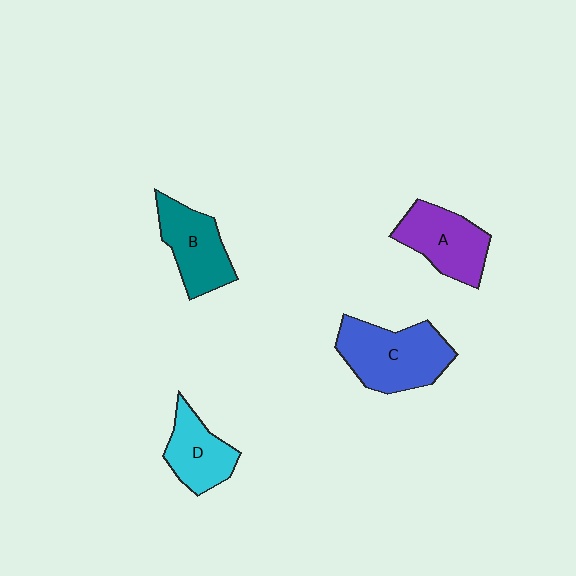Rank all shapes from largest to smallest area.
From largest to smallest: C (blue), A (purple), B (teal), D (cyan).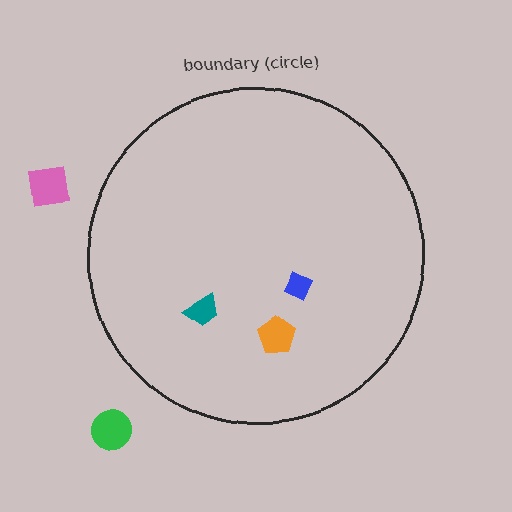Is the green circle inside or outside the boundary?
Outside.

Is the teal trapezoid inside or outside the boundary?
Inside.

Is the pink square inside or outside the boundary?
Outside.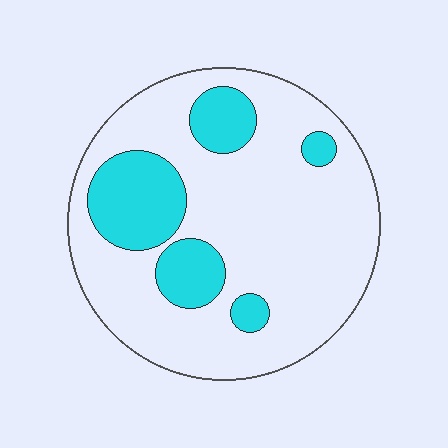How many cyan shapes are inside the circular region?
5.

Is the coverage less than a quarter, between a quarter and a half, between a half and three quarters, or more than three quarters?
Less than a quarter.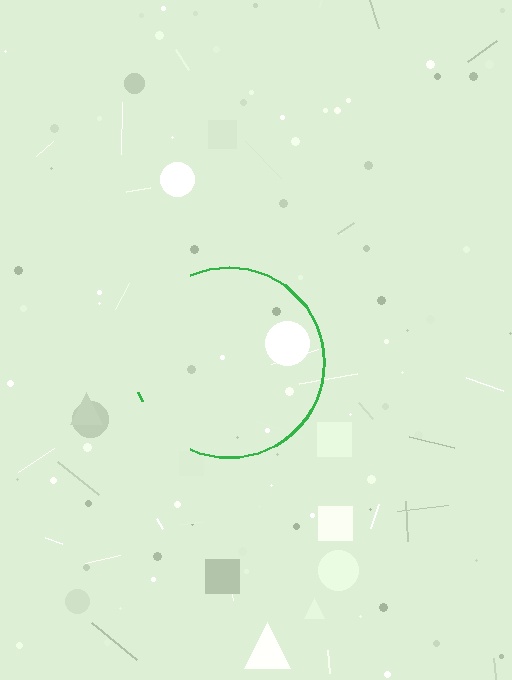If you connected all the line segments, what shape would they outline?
They would outline a circle.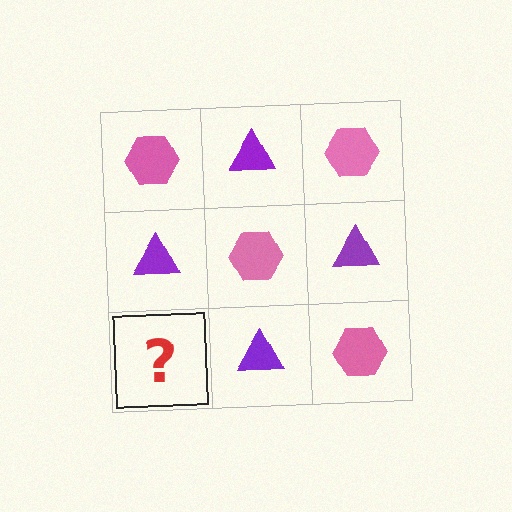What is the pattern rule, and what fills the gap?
The rule is that it alternates pink hexagon and purple triangle in a checkerboard pattern. The gap should be filled with a pink hexagon.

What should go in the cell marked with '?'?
The missing cell should contain a pink hexagon.